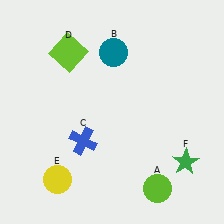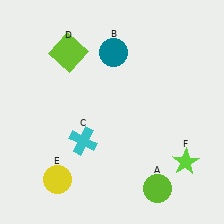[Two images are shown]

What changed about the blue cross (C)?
In Image 1, C is blue. In Image 2, it changed to cyan.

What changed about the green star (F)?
In Image 1, F is green. In Image 2, it changed to lime.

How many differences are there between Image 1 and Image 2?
There are 2 differences between the two images.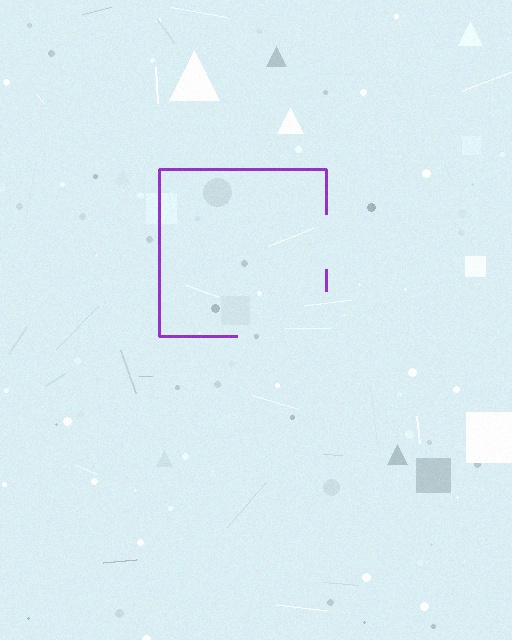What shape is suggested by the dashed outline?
The dashed outline suggests a square.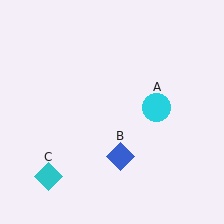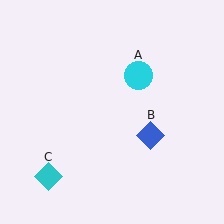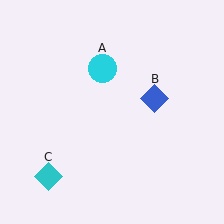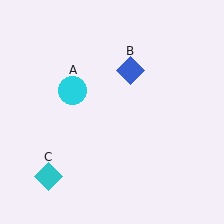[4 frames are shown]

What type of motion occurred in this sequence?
The cyan circle (object A), blue diamond (object B) rotated counterclockwise around the center of the scene.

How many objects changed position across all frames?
2 objects changed position: cyan circle (object A), blue diamond (object B).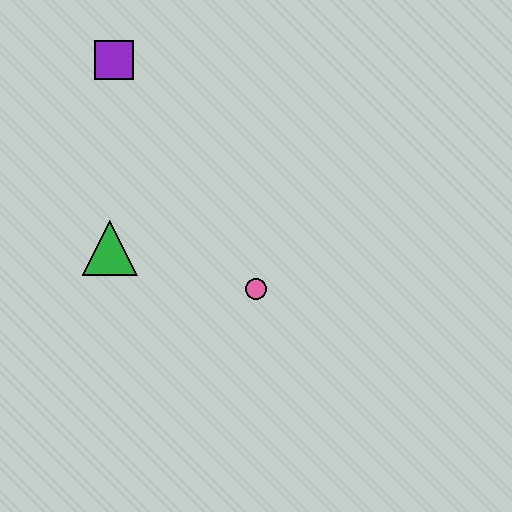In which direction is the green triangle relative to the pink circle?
The green triangle is to the left of the pink circle.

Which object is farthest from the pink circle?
The purple square is farthest from the pink circle.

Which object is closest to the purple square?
The green triangle is closest to the purple square.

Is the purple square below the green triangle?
No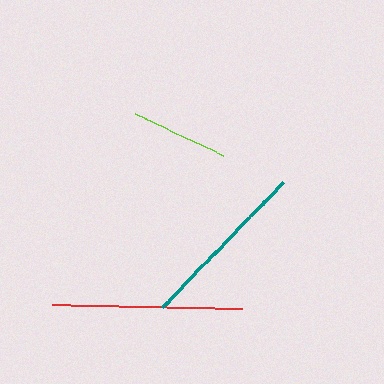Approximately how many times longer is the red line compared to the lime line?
The red line is approximately 2.0 times the length of the lime line.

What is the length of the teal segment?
The teal segment is approximately 175 pixels long.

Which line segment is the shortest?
The lime line is the shortest at approximately 97 pixels.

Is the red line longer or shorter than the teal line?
The red line is longer than the teal line.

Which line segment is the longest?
The red line is the longest at approximately 190 pixels.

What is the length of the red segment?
The red segment is approximately 190 pixels long.